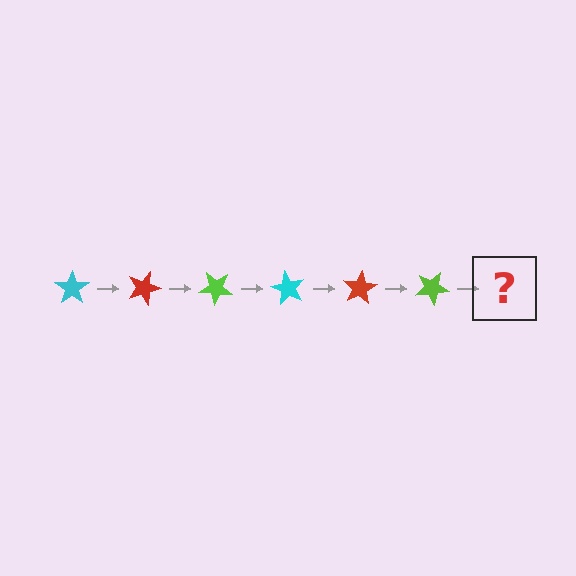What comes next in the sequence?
The next element should be a cyan star, rotated 120 degrees from the start.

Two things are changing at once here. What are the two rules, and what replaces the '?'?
The two rules are that it rotates 20 degrees each step and the color cycles through cyan, red, and lime. The '?' should be a cyan star, rotated 120 degrees from the start.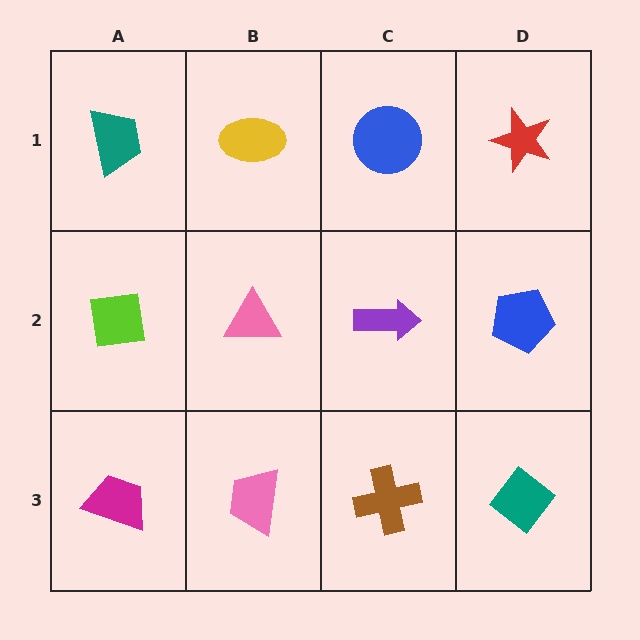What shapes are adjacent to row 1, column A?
A lime square (row 2, column A), a yellow ellipse (row 1, column B).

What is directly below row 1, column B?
A pink triangle.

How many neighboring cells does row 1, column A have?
2.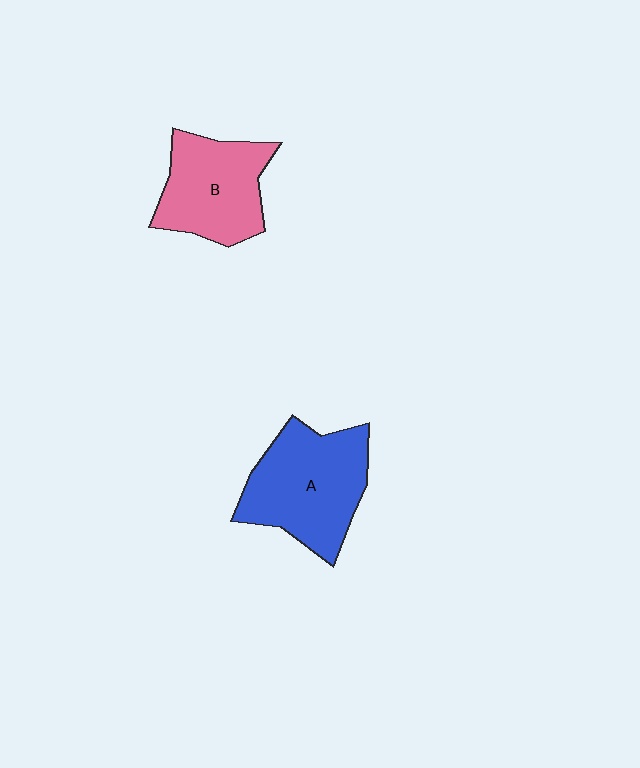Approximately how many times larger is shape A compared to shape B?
Approximately 1.2 times.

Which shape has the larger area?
Shape A (blue).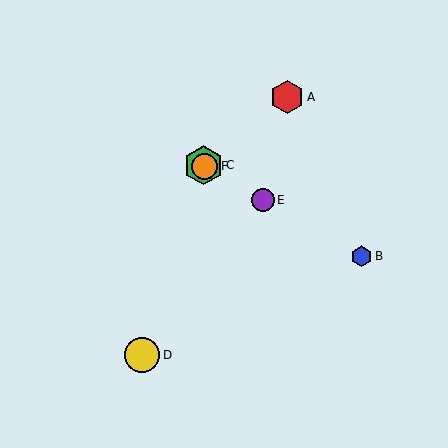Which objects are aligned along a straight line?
Objects B, C, E, F are aligned along a straight line.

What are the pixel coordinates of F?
Object F is at (205, 166).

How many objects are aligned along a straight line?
4 objects (B, C, E, F) are aligned along a straight line.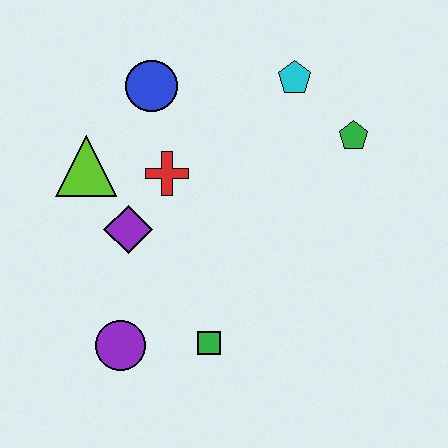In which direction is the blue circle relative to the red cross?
The blue circle is above the red cross.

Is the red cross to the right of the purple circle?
Yes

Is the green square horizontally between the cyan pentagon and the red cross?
Yes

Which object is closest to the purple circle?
The green square is closest to the purple circle.